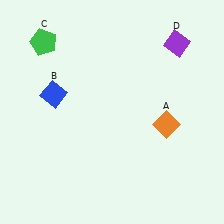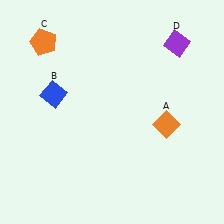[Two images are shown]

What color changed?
The pentagon (C) changed from green in Image 1 to orange in Image 2.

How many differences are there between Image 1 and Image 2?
There is 1 difference between the two images.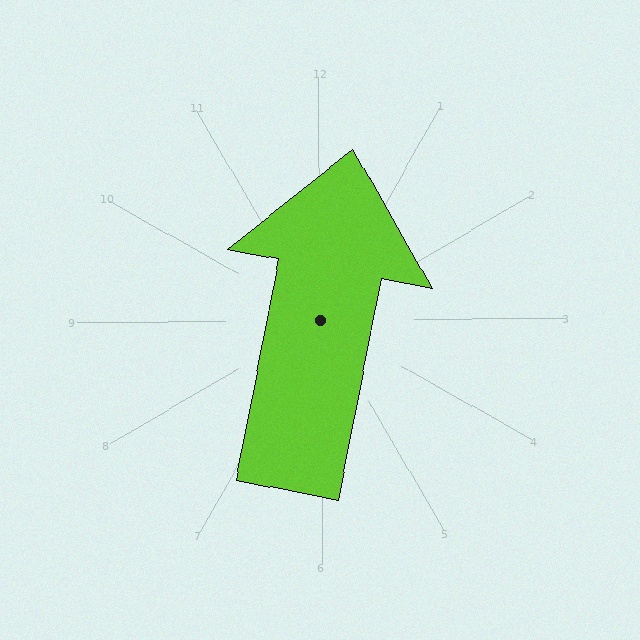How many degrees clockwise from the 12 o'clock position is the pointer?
Approximately 11 degrees.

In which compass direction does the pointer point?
North.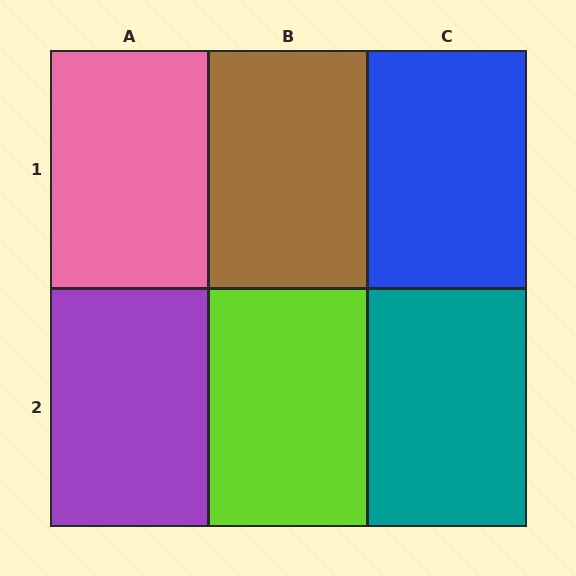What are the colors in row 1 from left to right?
Pink, brown, blue.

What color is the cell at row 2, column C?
Teal.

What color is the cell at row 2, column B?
Lime.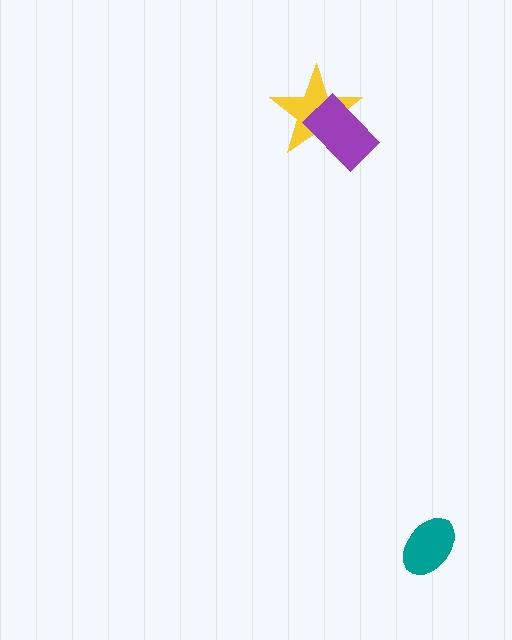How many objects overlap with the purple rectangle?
1 object overlaps with the purple rectangle.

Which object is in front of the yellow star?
The purple rectangle is in front of the yellow star.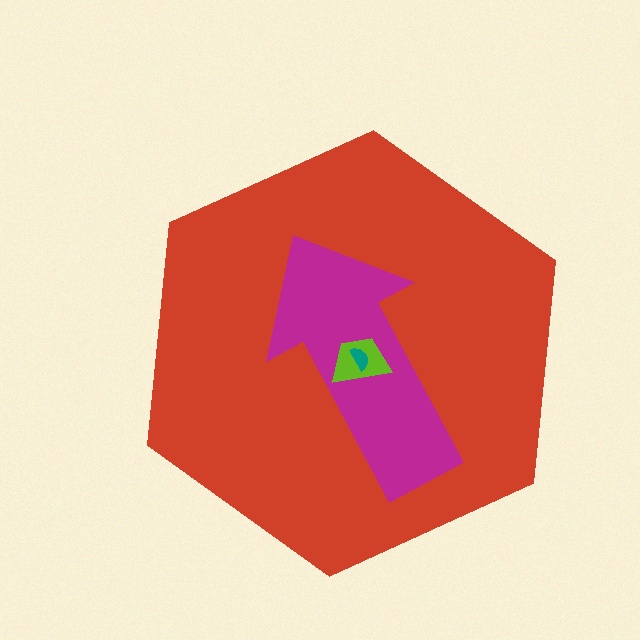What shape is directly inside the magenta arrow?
The lime trapezoid.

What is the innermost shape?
The teal semicircle.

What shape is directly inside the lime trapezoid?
The teal semicircle.